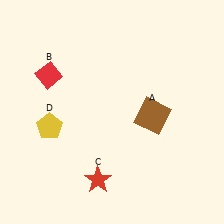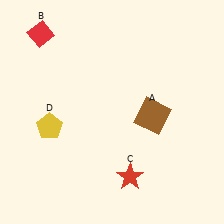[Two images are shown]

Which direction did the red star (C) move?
The red star (C) moved right.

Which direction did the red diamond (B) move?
The red diamond (B) moved up.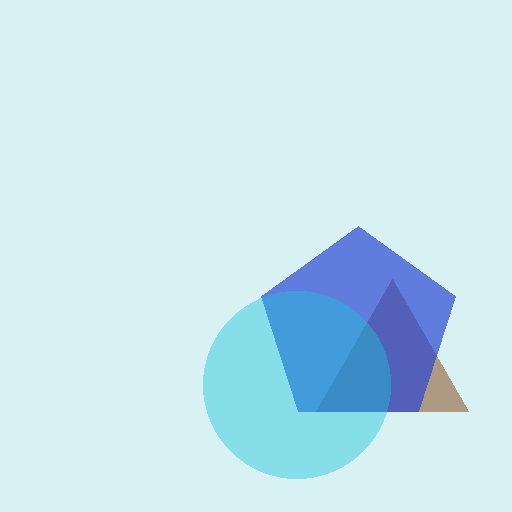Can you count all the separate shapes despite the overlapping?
Yes, there are 3 separate shapes.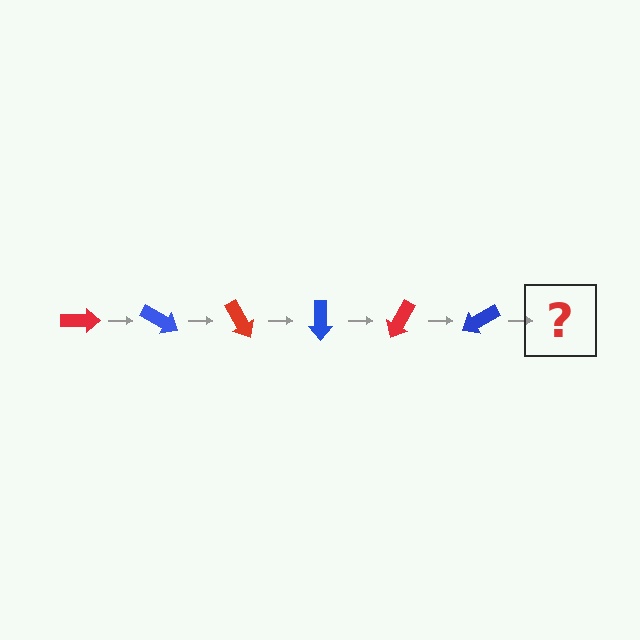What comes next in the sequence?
The next element should be a red arrow, rotated 180 degrees from the start.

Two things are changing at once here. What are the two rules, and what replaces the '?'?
The two rules are that it rotates 30 degrees each step and the color cycles through red and blue. The '?' should be a red arrow, rotated 180 degrees from the start.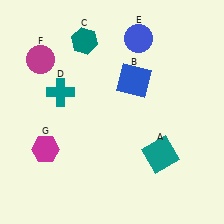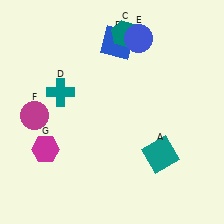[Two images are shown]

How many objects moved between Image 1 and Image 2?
3 objects moved between the two images.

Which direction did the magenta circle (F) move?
The magenta circle (F) moved down.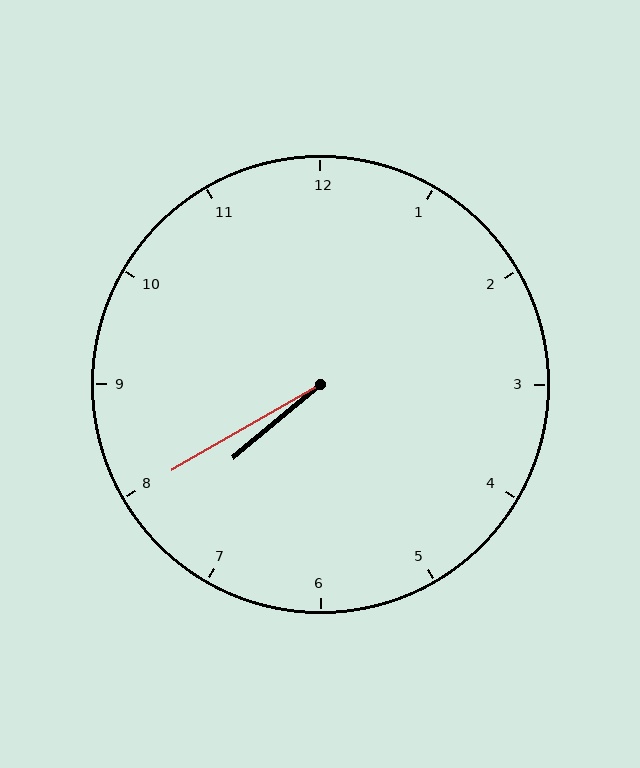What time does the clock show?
7:40.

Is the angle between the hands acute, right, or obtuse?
It is acute.